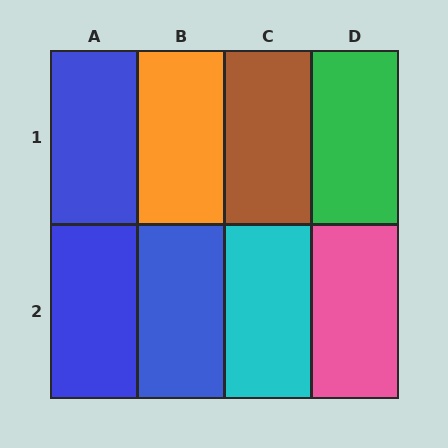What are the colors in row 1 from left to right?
Blue, orange, brown, green.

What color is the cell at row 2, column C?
Cyan.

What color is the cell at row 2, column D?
Pink.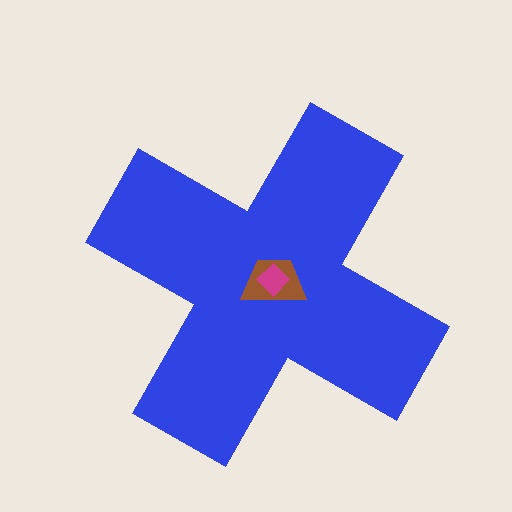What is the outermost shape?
The blue cross.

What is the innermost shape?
The magenta diamond.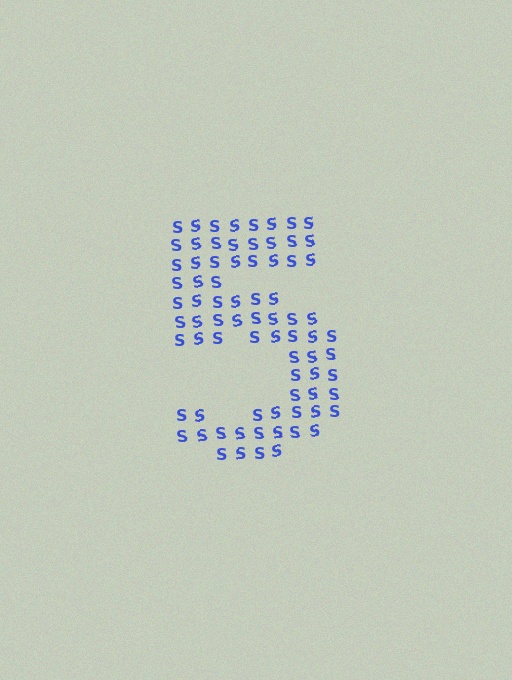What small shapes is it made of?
It is made of small letter S's.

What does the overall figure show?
The overall figure shows the digit 5.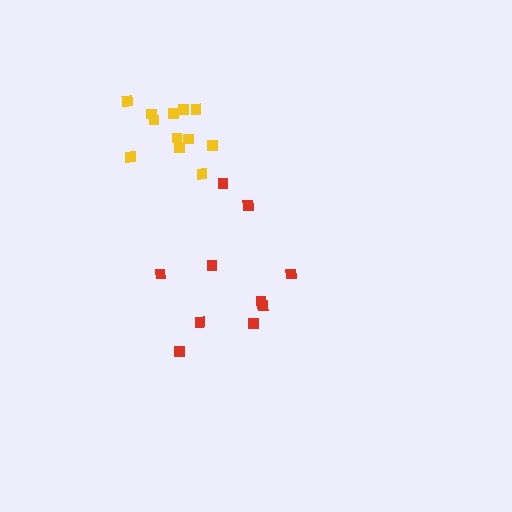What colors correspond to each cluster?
The clusters are colored: yellow, red.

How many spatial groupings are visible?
There are 2 spatial groupings.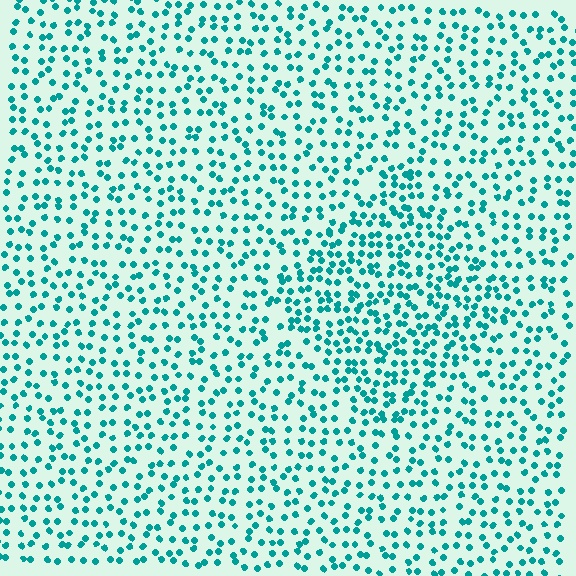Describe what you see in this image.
The image contains small teal elements arranged at two different densities. A diamond-shaped region is visible where the elements are more densely packed than the surrounding area.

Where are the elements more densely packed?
The elements are more densely packed inside the diamond boundary.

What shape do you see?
I see a diamond.